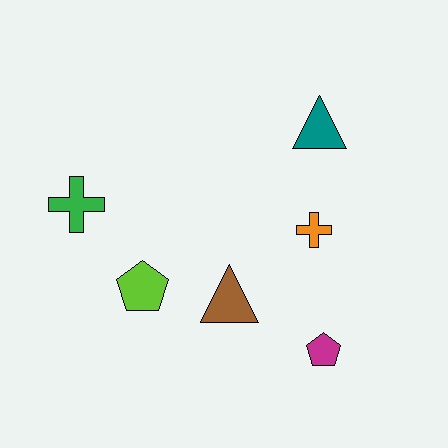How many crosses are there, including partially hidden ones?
There are 2 crosses.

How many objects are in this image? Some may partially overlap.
There are 6 objects.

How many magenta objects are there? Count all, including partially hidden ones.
There is 1 magenta object.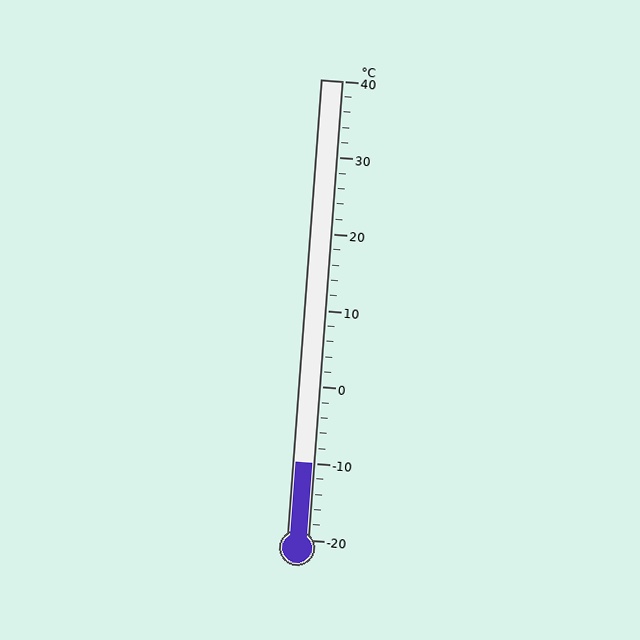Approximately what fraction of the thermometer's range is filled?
The thermometer is filled to approximately 15% of its range.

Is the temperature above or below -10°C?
The temperature is at -10°C.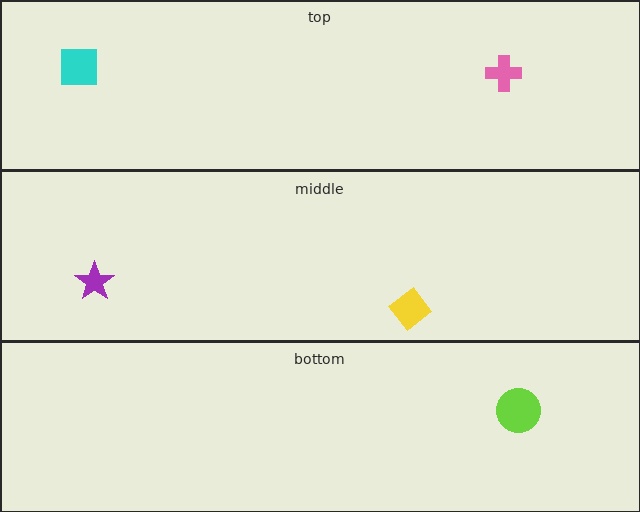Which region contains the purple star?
The middle region.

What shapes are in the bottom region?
The lime circle.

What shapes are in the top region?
The pink cross, the cyan square.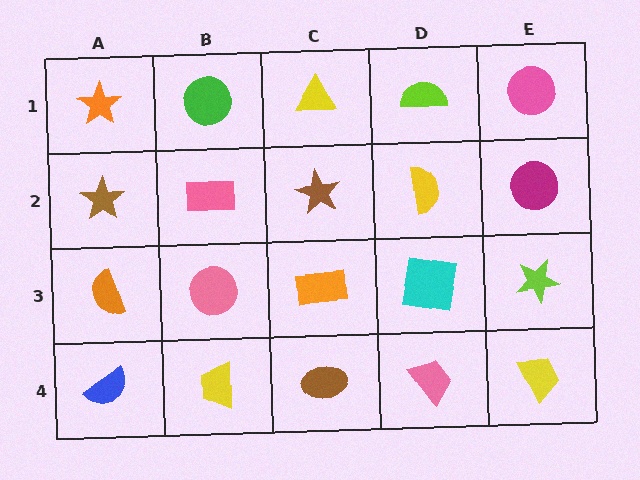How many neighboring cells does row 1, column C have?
3.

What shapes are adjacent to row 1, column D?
A yellow semicircle (row 2, column D), a yellow triangle (row 1, column C), a pink circle (row 1, column E).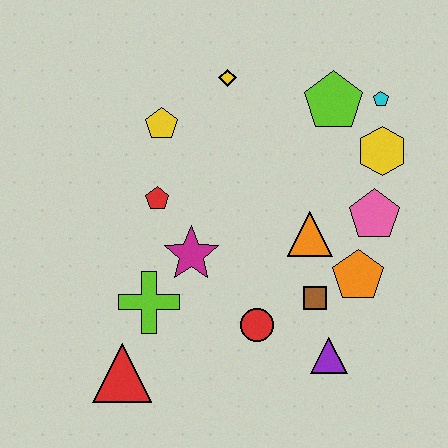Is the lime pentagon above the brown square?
Yes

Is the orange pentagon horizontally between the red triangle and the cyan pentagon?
Yes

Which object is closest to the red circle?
The brown square is closest to the red circle.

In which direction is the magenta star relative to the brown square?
The magenta star is to the left of the brown square.